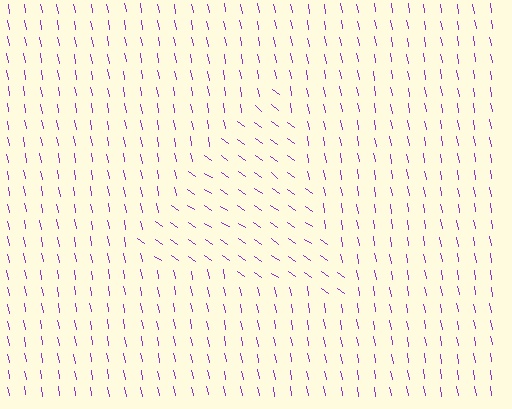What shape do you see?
I see a triangle.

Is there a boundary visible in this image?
Yes, there is a texture boundary formed by a change in line orientation.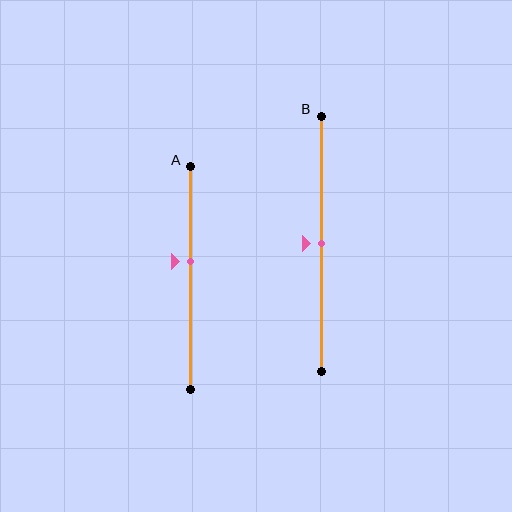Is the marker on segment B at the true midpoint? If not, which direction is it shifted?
Yes, the marker on segment B is at the true midpoint.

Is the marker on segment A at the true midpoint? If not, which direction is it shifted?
No, the marker on segment A is shifted upward by about 7% of the segment length.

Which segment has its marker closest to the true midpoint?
Segment B has its marker closest to the true midpoint.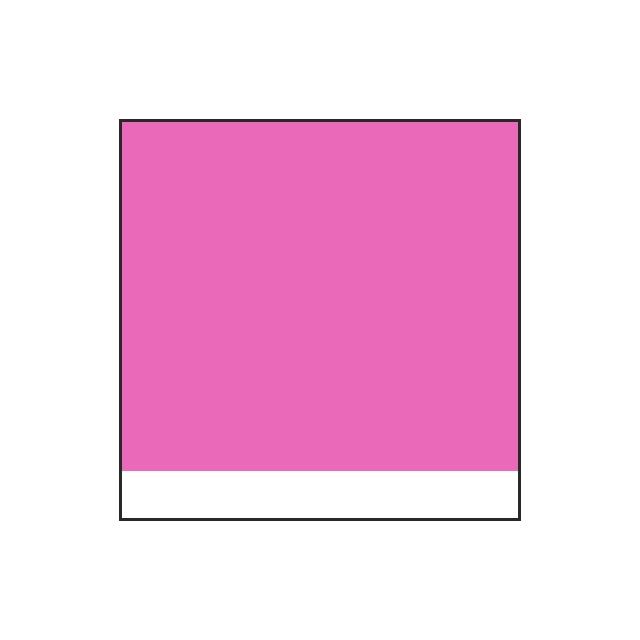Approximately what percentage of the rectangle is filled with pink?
Approximately 90%.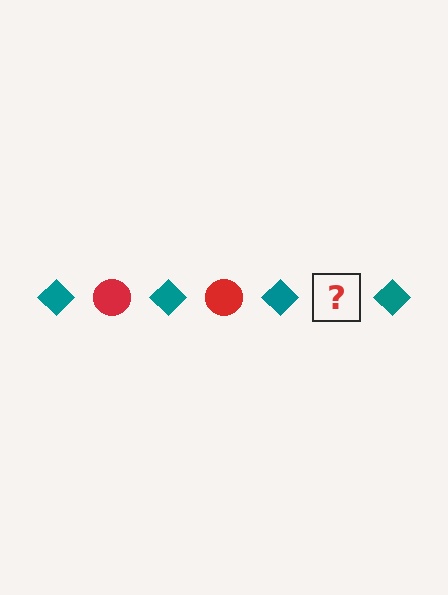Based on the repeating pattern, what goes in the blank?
The blank should be a red circle.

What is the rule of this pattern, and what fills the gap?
The rule is that the pattern alternates between teal diamond and red circle. The gap should be filled with a red circle.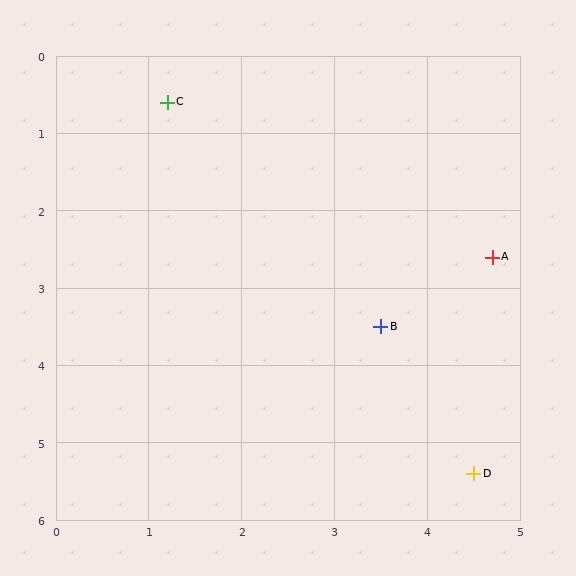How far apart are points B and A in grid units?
Points B and A are about 1.5 grid units apart.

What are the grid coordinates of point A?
Point A is at approximately (4.7, 2.6).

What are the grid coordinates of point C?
Point C is at approximately (1.2, 0.6).